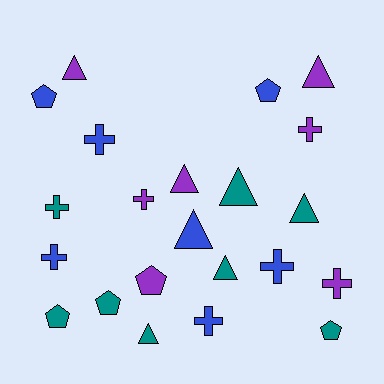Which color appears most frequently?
Teal, with 8 objects.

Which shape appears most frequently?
Triangle, with 8 objects.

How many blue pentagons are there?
There are 2 blue pentagons.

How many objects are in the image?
There are 22 objects.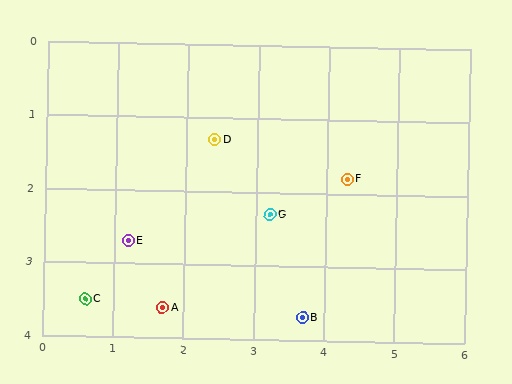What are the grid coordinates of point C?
Point C is at approximately (0.6, 3.5).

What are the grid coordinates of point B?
Point B is at approximately (3.7, 3.7).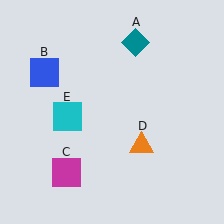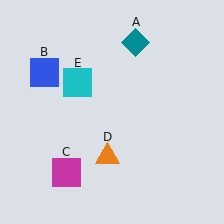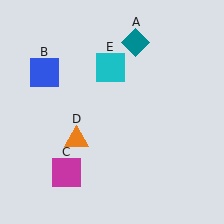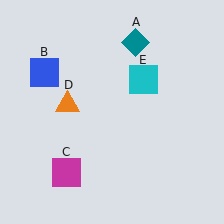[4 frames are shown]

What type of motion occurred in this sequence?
The orange triangle (object D), cyan square (object E) rotated clockwise around the center of the scene.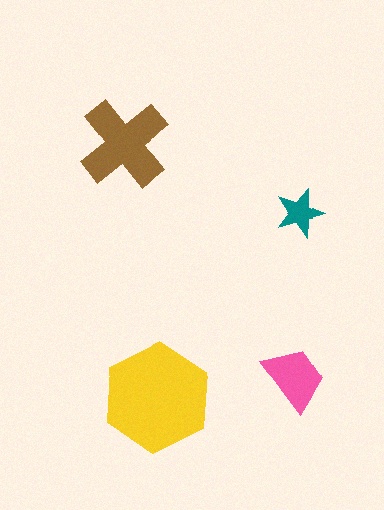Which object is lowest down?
The yellow hexagon is bottommost.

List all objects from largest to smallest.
The yellow hexagon, the brown cross, the pink trapezoid, the teal star.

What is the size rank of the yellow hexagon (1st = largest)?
1st.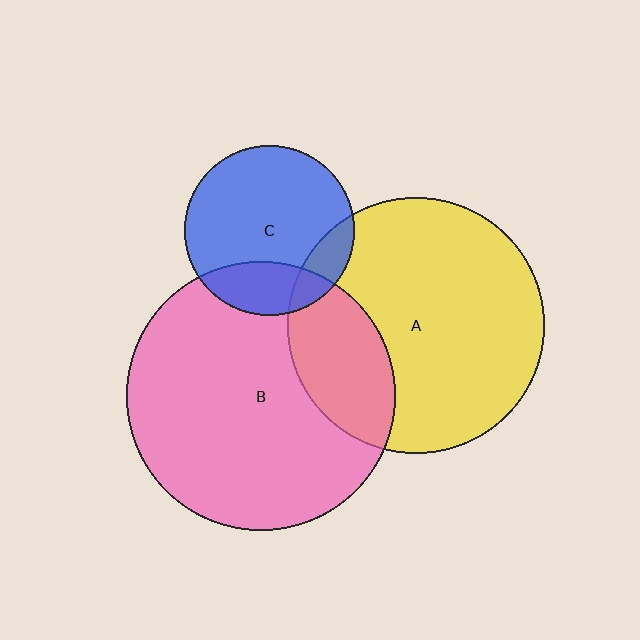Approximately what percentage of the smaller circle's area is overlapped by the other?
Approximately 15%.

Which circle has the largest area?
Circle B (pink).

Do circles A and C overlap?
Yes.